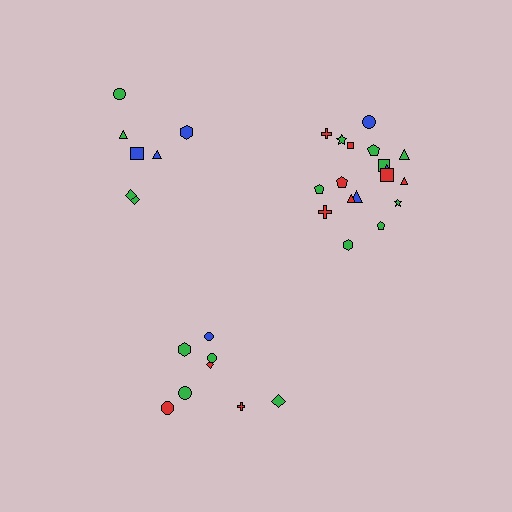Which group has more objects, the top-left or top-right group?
The top-right group.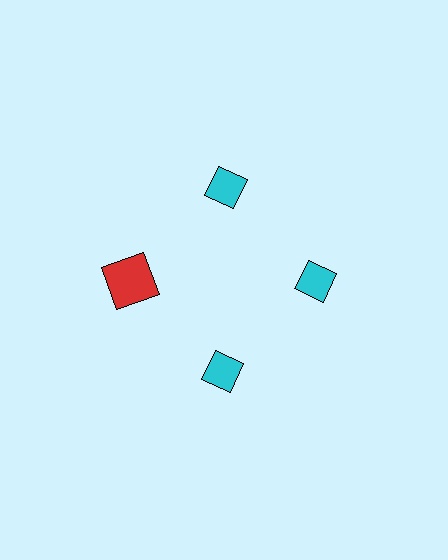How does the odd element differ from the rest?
It differs in both color (red instead of cyan) and shape (square instead of diamond).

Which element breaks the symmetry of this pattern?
The red square at roughly the 9 o'clock position breaks the symmetry. All other shapes are cyan diamonds.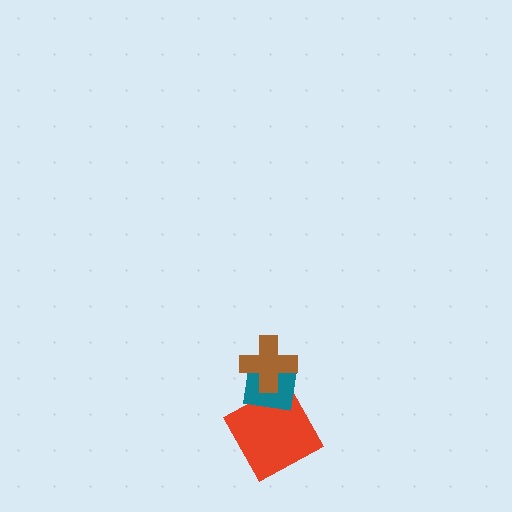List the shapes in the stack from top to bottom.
From top to bottom: the brown cross, the teal square, the red square.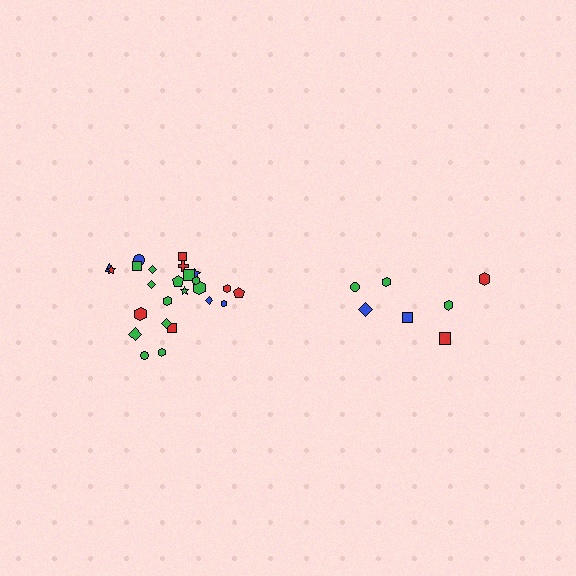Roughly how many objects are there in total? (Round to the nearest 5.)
Roughly 30 objects in total.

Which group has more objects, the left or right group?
The left group.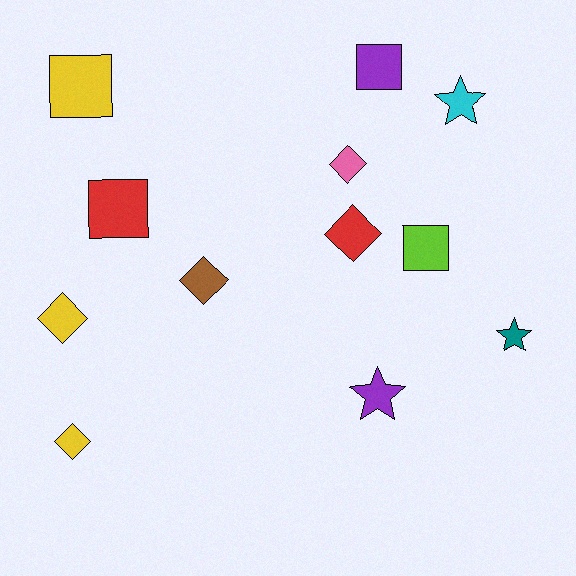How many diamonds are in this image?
There are 5 diamonds.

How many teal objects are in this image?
There is 1 teal object.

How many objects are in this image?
There are 12 objects.